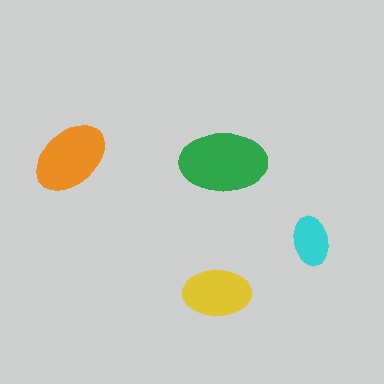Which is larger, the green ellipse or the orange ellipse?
The green one.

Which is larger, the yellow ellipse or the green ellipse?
The green one.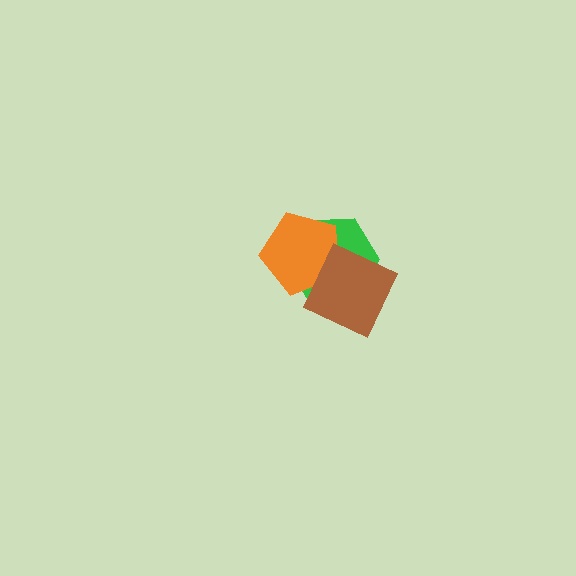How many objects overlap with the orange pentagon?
2 objects overlap with the orange pentagon.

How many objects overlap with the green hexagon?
2 objects overlap with the green hexagon.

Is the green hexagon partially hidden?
Yes, it is partially covered by another shape.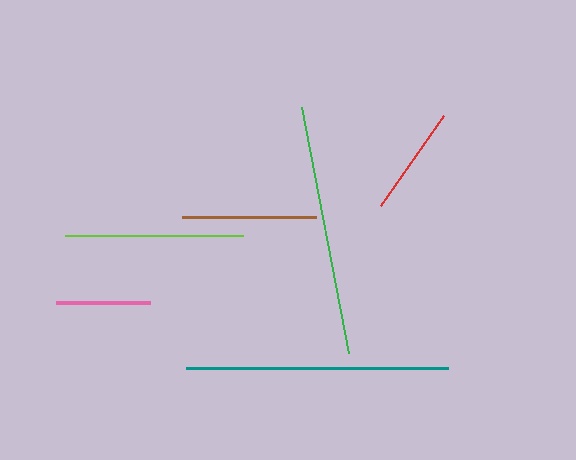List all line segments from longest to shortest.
From longest to shortest: teal, green, lime, brown, red, pink.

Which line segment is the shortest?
The pink line is the shortest at approximately 95 pixels.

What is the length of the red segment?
The red segment is approximately 110 pixels long.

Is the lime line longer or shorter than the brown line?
The lime line is longer than the brown line.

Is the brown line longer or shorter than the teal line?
The teal line is longer than the brown line.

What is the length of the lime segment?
The lime segment is approximately 178 pixels long.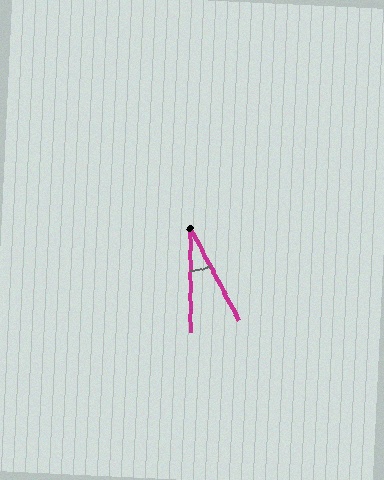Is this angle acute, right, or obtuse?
It is acute.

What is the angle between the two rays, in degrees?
Approximately 28 degrees.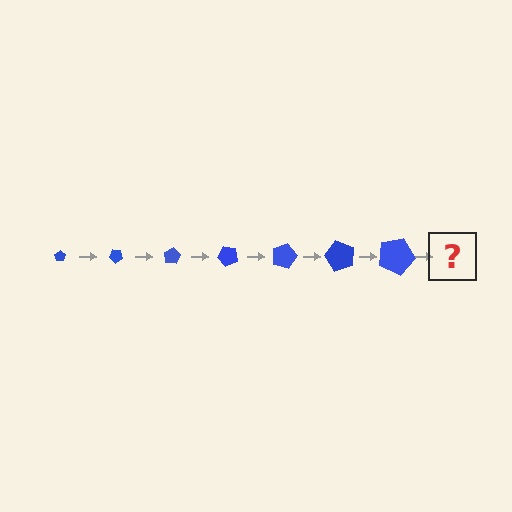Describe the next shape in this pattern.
It should be a pentagon, larger than the previous one and rotated 280 degrees from the start.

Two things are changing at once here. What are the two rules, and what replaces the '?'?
The two rules are that the pentagon grows larger each step and it rotates 40 degrees each step. The '?' should be a pentagon, larger than the previous one and rotated 280 degrees from the start.